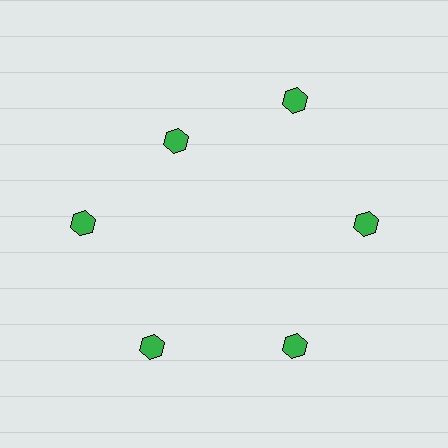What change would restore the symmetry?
The symmetry would be restored by moving it outward, back onto the ring so that all 6 hexagons sit at equal angles and equal distance from the center.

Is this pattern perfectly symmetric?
No. The 6 green hexagons are arranged in a ring, but one element near the 11 o'clock position is pulled inward toward the center, breaking the 6-fold rotational symmetry.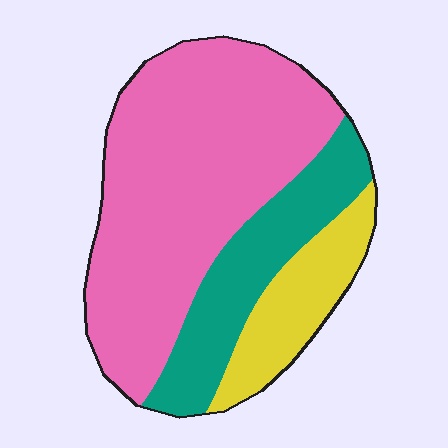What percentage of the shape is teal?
Teal takes up about one quarter (1/4) of the shape.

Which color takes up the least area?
Yellow, at roughly 15%.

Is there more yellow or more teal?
Teal.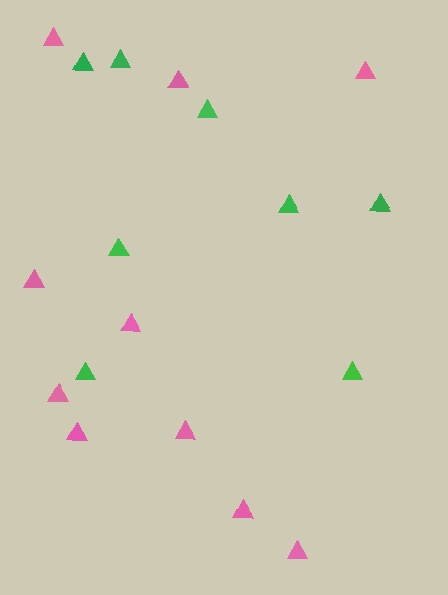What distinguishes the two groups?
There are 2 groups: one group of green triangles (8) and one group of pink triangles (10).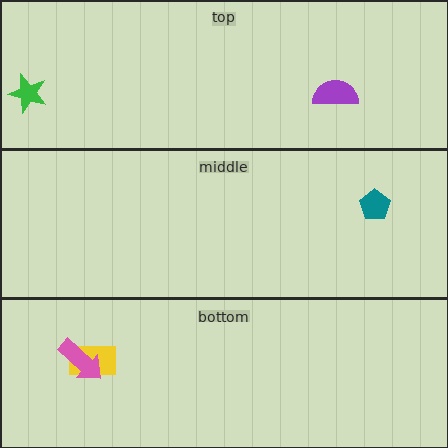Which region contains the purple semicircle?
The top region.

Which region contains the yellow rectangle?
The bottom region.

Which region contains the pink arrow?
The bottom region.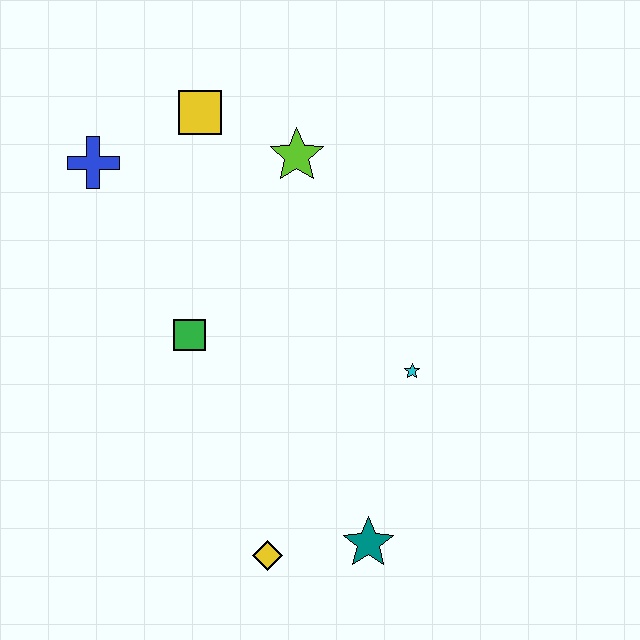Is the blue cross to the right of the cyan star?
No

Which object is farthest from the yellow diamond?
The yellow square is farthest from the yellow diamond.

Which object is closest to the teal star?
The yellow diamond is closest to the teal star.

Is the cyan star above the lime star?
No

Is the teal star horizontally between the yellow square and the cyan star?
Yes